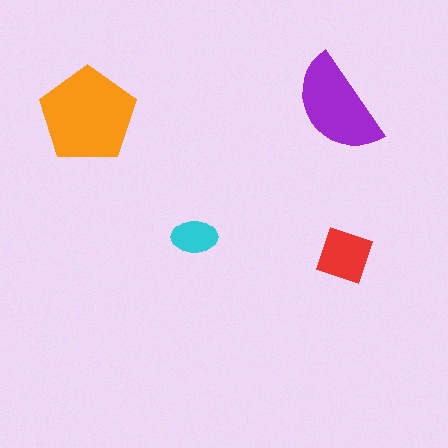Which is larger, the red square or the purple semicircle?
The purple semicircle.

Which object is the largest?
The orange pentagon.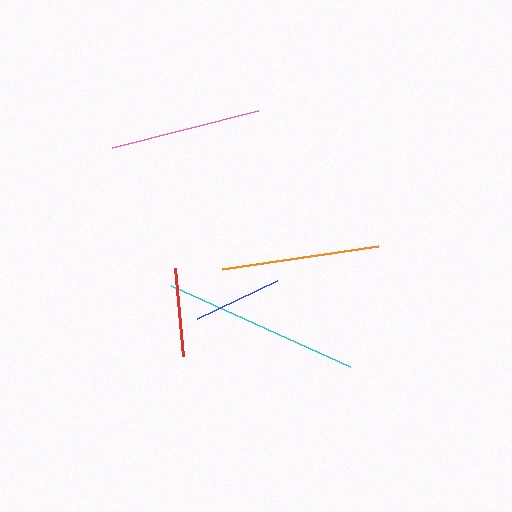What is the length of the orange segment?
The orange segment is approximately 157 pixels long.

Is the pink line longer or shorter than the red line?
The pink line is longer than the red line.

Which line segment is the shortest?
The red line is the shortest at approximately 89 pixels.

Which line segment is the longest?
The cyan line is the longest at approximately 197 pixels.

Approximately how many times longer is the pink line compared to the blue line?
The pink line is approximately 1.7 times the length of the blue line.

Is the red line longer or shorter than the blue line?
The blue line is longer than the red line.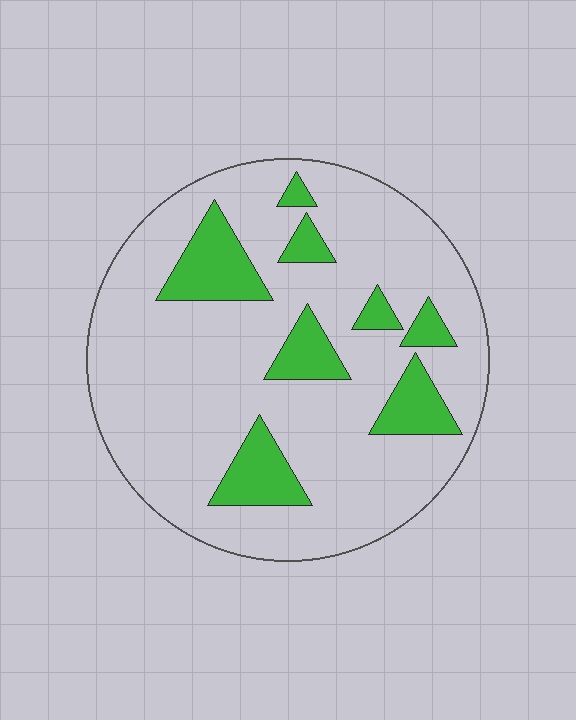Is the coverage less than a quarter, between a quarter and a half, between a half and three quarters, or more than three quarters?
Less than a quarter.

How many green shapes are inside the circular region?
8.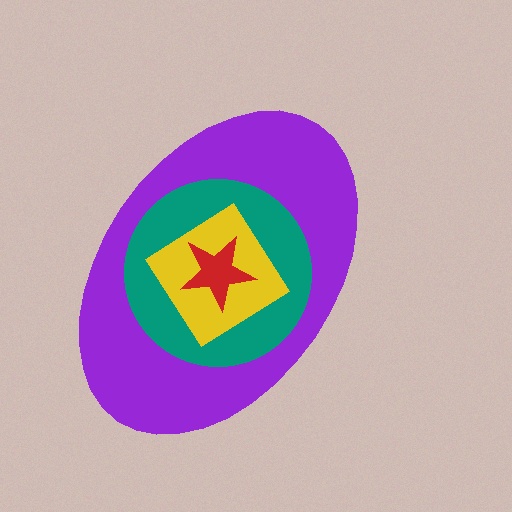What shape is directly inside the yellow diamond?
The red star.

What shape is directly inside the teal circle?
The yellow diamond.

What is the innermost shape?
The red star.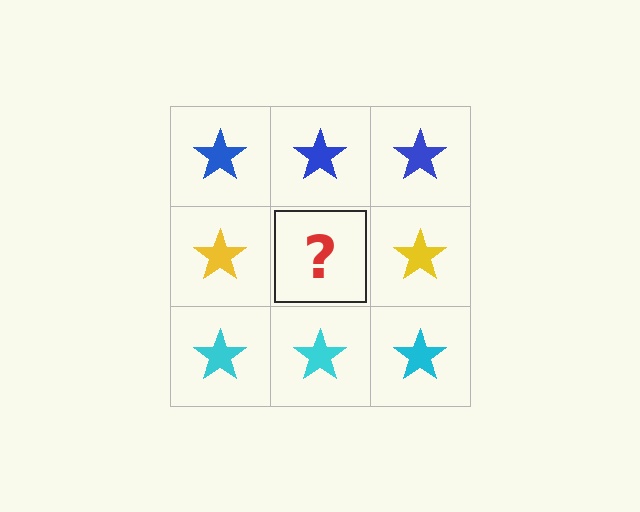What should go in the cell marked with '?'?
The missing cell should contain a yellow star.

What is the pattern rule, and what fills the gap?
The rule is that each row has a consistent color. The gap should be filled with a yellow star.